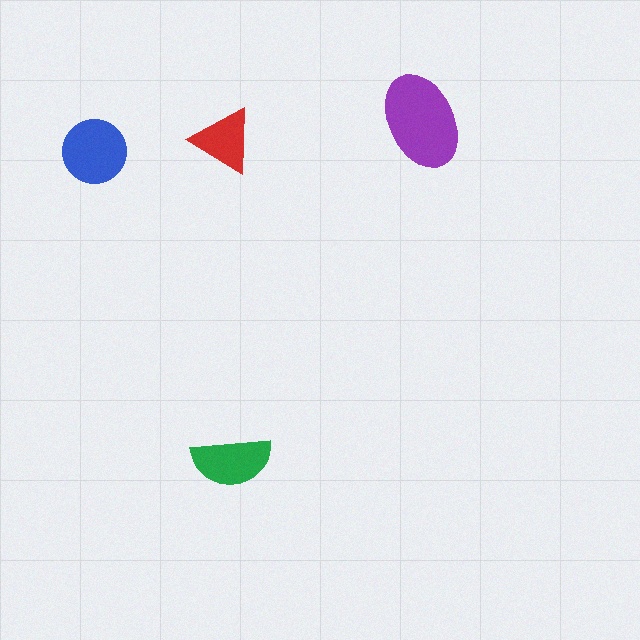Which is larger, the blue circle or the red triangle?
The blue circle.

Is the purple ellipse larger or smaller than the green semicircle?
Larger.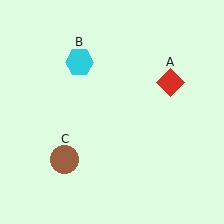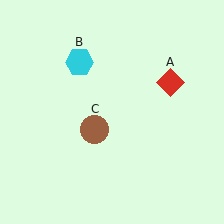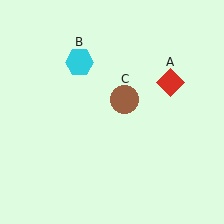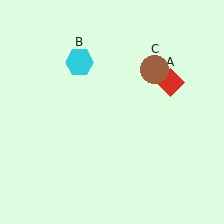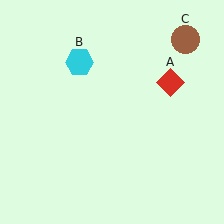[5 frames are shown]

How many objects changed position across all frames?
1 object changed position: brown circle (object C).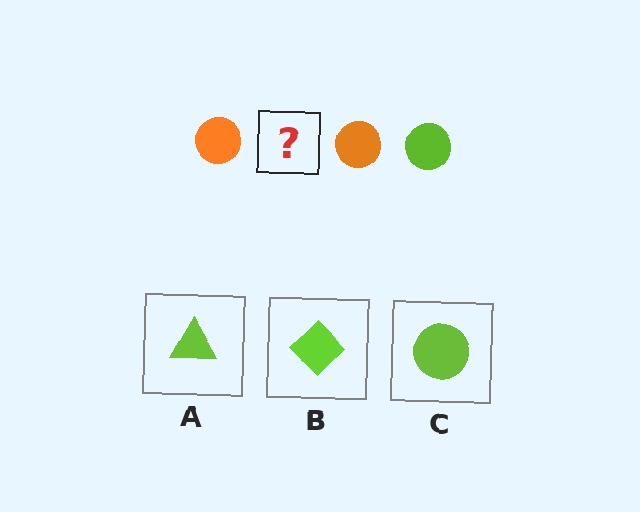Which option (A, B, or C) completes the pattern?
C.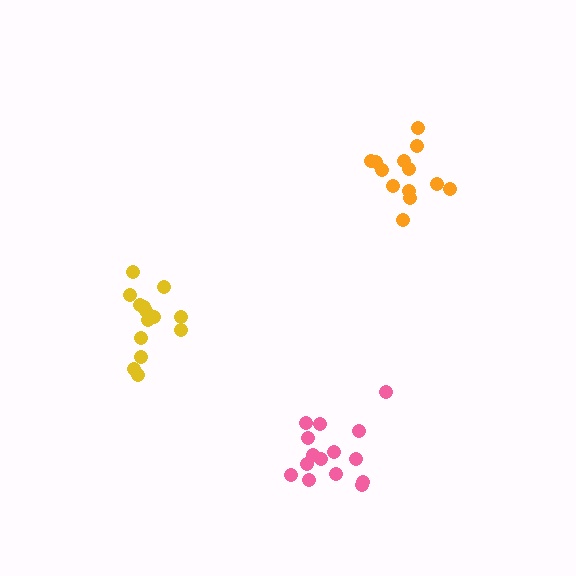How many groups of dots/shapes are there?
There are 3 groups.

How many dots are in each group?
Group 1: 15 dots, Group 2: 15 dots, Group 3: 13 dots (43 total).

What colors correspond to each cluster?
The clusters are colored: yellow, pink, orange.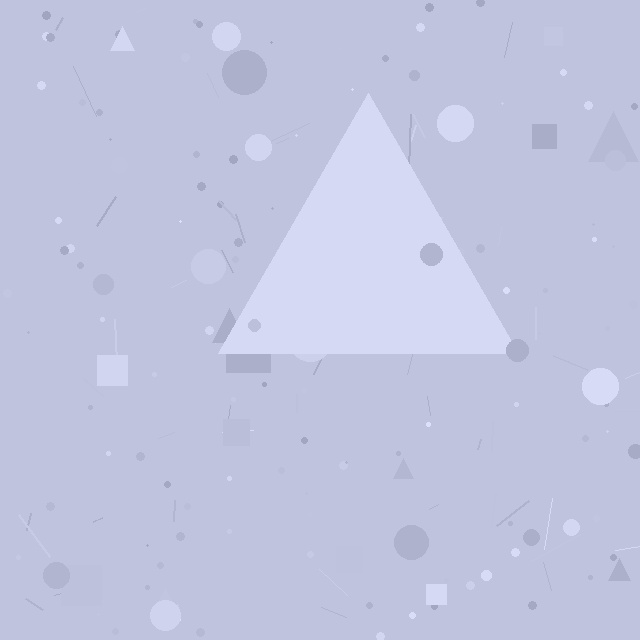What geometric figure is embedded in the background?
A triangle is embedded in the background.